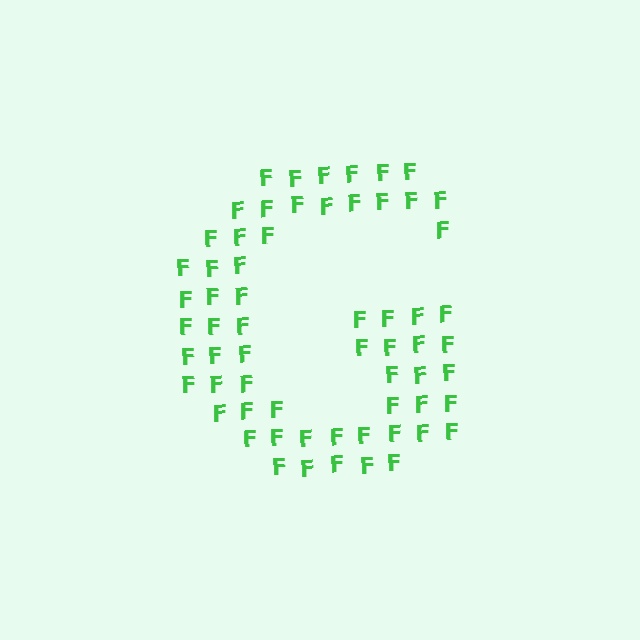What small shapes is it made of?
It is made of small letter F's.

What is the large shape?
The large shape is the letter G.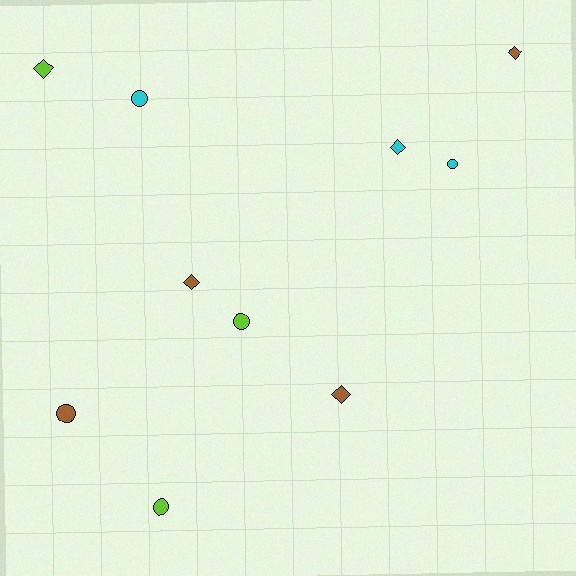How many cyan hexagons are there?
There are no cyan hexagons.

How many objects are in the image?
There are 10 objects.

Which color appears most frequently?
Brown, with 4 objects.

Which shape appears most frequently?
Diamond, with 5 objects.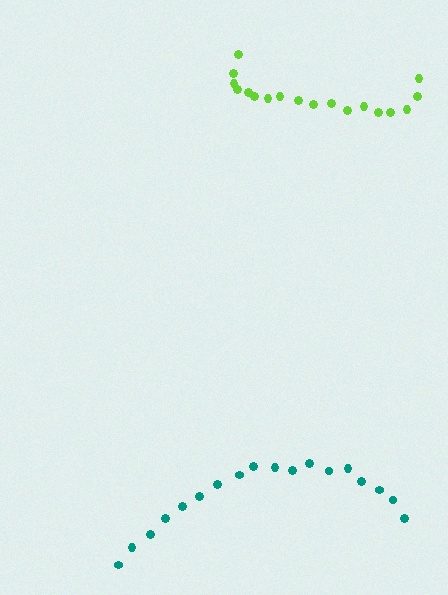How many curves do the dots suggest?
There are 2 distinct paths.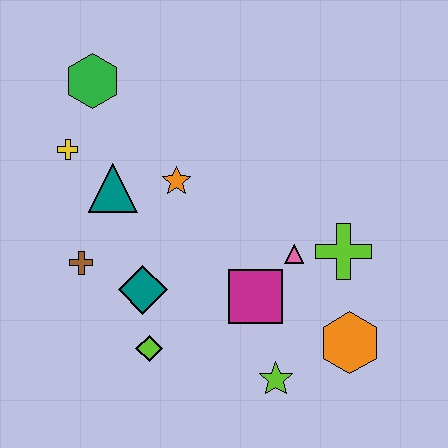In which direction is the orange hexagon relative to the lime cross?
The orange hexagon is below the lime cross.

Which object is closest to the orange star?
The teal triangle is closest to the orange star.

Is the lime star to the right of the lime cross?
No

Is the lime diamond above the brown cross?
No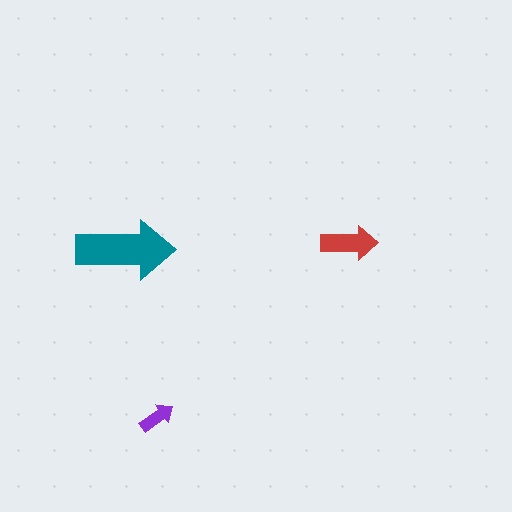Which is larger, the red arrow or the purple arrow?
The red one.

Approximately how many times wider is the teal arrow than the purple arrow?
About 2.5 times wider.